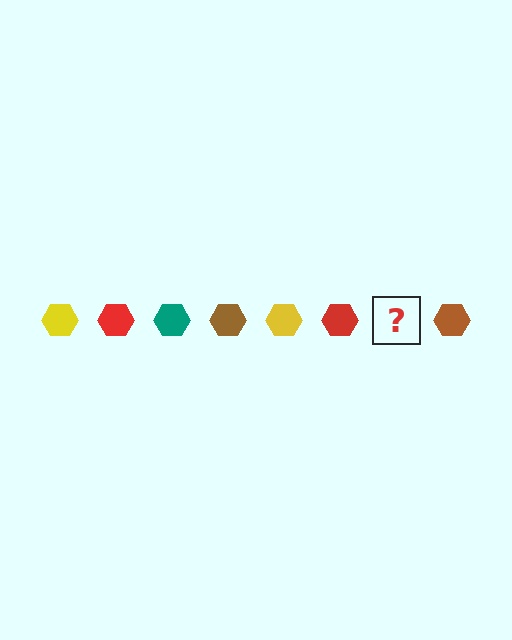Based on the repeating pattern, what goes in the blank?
The blank should be a teal hexagon.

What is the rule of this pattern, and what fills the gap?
The rule is that the pattern cycles through yellow, red, teal, brown hexagons. The gap should be filled with a teal hexagon.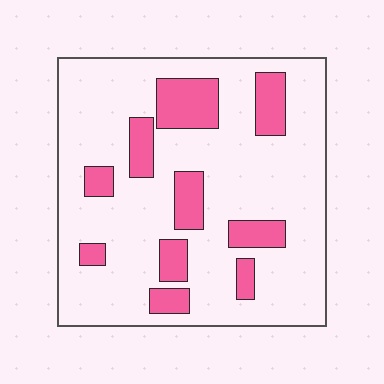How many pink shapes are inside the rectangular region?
10.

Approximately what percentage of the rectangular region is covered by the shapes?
Approximately 20%.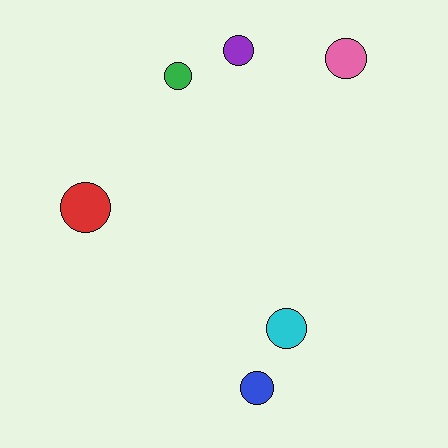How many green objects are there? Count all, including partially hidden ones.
There is 1 green object.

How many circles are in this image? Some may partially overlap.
There are 6 circles.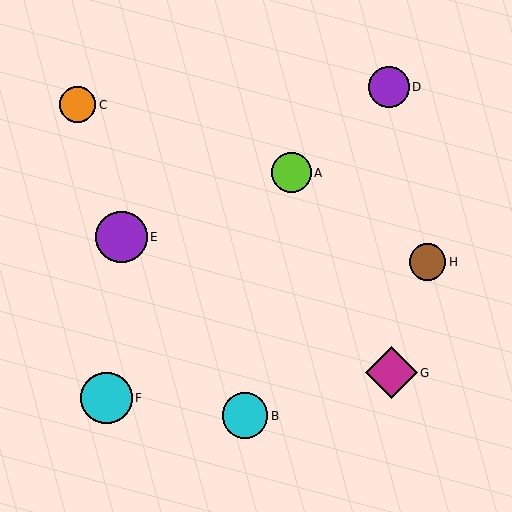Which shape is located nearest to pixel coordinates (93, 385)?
The cyan circle (labeled F) at (107, 398) is nearest to that location.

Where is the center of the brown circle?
The center of the brown circle is at (427, 262).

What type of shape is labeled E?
Shape E is a purple circle.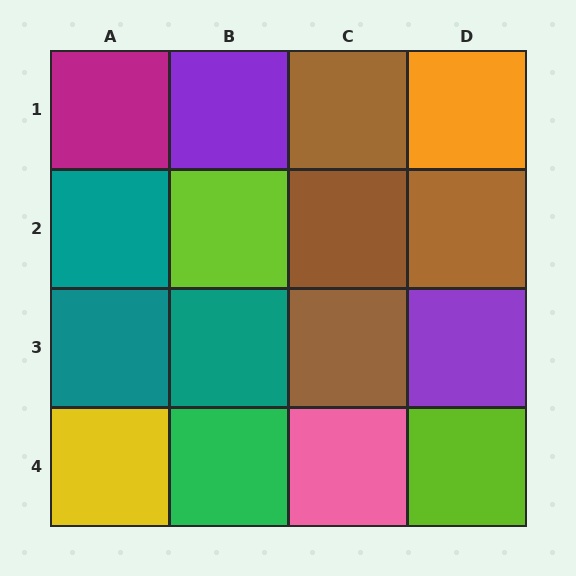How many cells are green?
1 cell is green.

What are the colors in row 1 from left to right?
Magenta, purple, brown, orange.